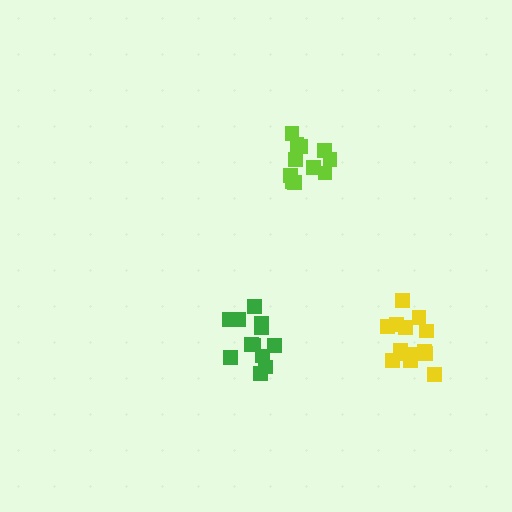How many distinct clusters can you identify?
There are 3 distinct clusters.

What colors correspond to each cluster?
The clusters are colored: green, yellow, lime.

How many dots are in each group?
Group 1: 12 dots, Group 2: 14 dots, Group 3: 11 dots (37 total).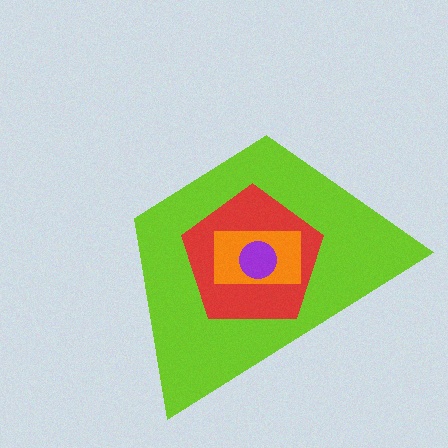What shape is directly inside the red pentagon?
The orange rectangle.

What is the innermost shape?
The purple circle.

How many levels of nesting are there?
4.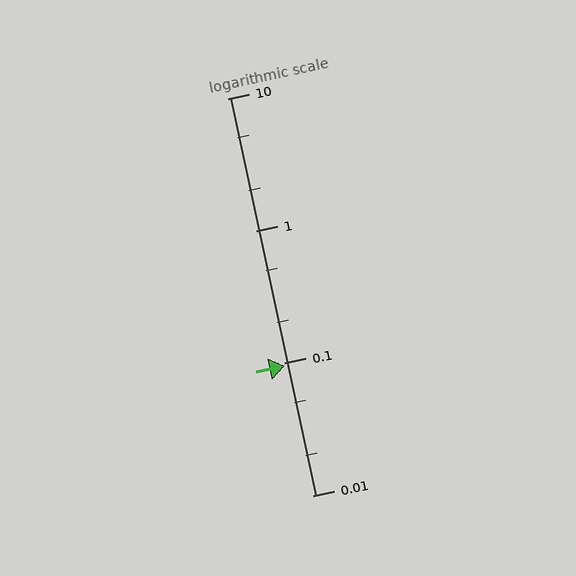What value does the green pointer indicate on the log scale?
The pointer indicates approximately 0.096.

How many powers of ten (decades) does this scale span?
The scale spans 3 decades, from 0.01 to 10.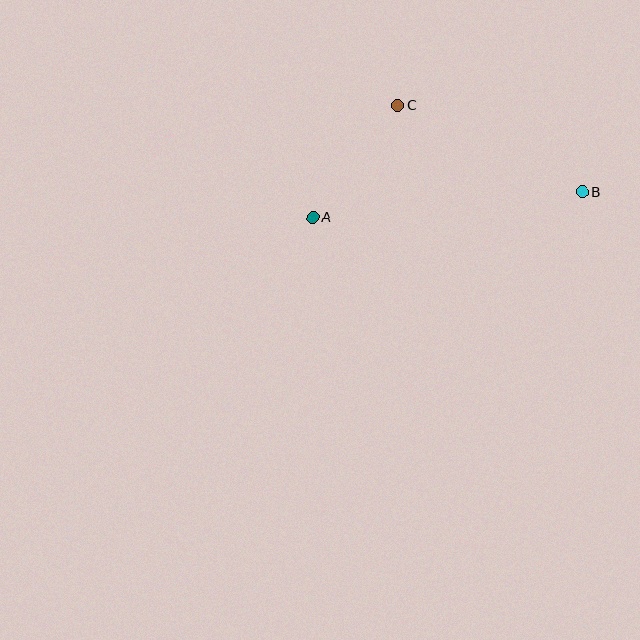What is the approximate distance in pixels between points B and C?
The distance between B and C is approximately 203 pixels.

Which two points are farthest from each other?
Points A and B are farthest from each other.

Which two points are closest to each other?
Points A and C are closest to each other.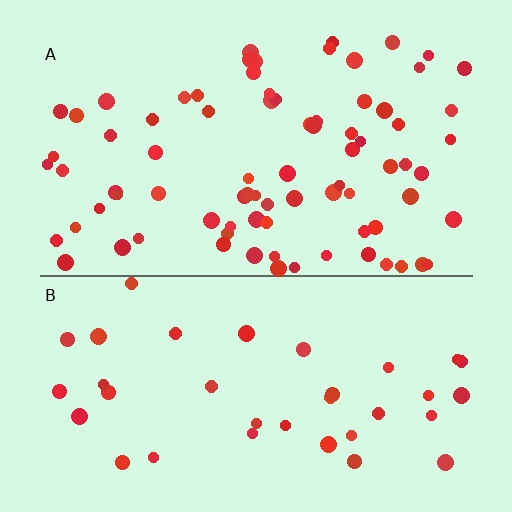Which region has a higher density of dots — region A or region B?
A (the top).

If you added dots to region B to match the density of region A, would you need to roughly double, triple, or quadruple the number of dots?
Approximately double.